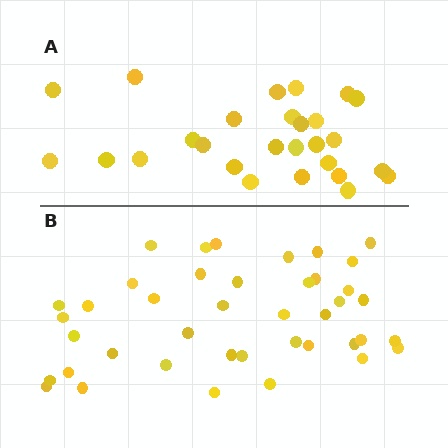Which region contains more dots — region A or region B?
Region B (the bottom region) has more dots.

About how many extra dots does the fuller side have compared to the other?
Region B has approximately 15 more dots than region A.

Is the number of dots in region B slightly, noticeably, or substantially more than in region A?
Region B has substantially more. The ratio is roughly 1.5 to 1.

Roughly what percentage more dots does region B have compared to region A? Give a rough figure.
About 50% more.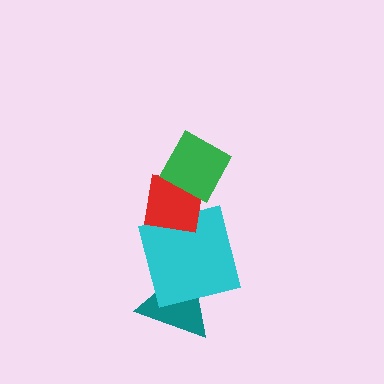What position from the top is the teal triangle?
The teal triangle is 4th from the top.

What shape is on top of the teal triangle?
The cyan square is on top of the teal triangle.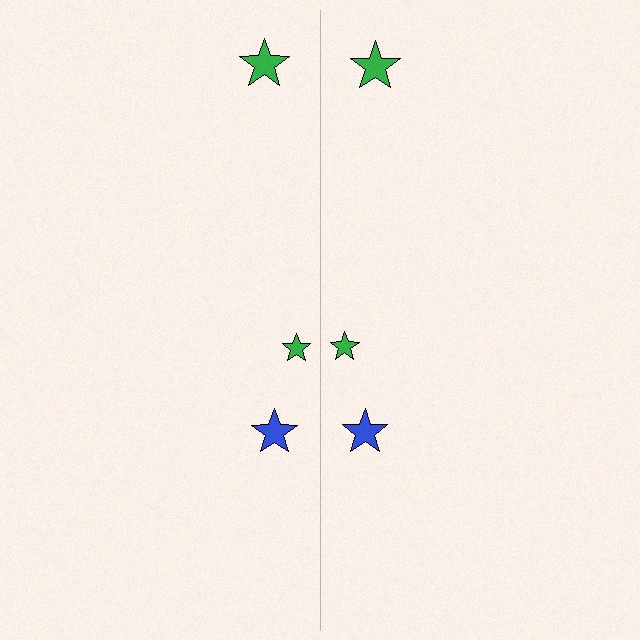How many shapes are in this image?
There are 6 shapes in this image.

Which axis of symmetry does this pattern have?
The pattern has a vertical axis of symmetry running through the center of the image.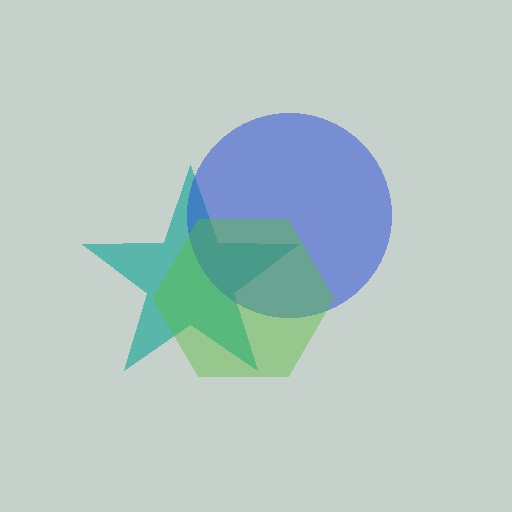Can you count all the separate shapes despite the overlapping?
Yes, there are 3 separate shapes.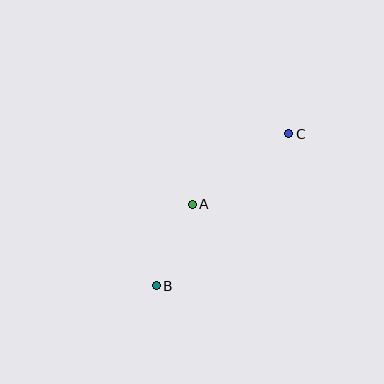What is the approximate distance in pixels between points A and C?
The distance between A and C is approximately 120 pixels.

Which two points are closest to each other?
Points A and B are closest to each other.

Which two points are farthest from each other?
Points B and C are farthest from each other.